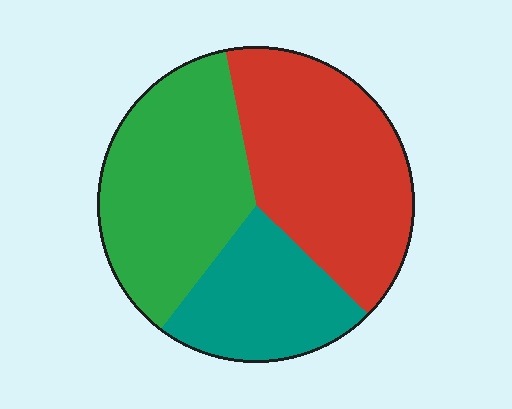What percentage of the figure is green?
Green takes up about three eighths (3/8) of the figure.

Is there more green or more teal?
Green.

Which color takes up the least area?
Teal, at roughly 25%.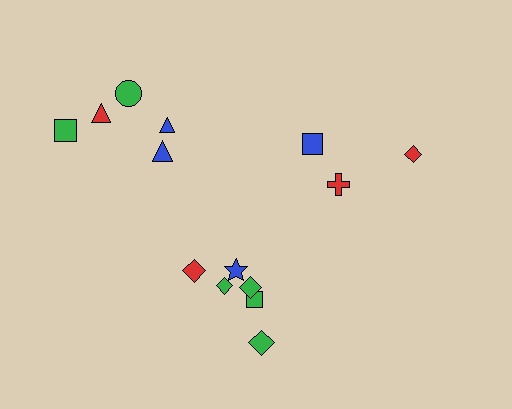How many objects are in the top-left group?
There are 5 objects.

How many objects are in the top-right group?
There are 3 objects.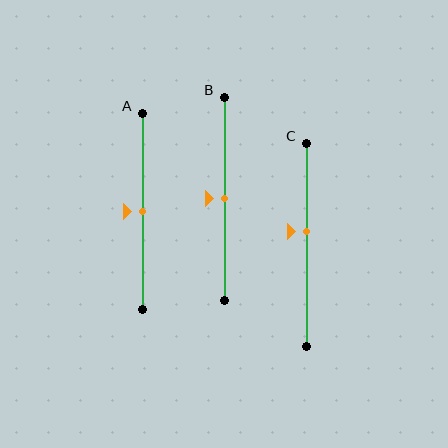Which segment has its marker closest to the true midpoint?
Segment A has its marker closest to the true midpoint.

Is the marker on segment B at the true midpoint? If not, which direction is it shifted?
Yes, the marker on segment B is at the true midpoint.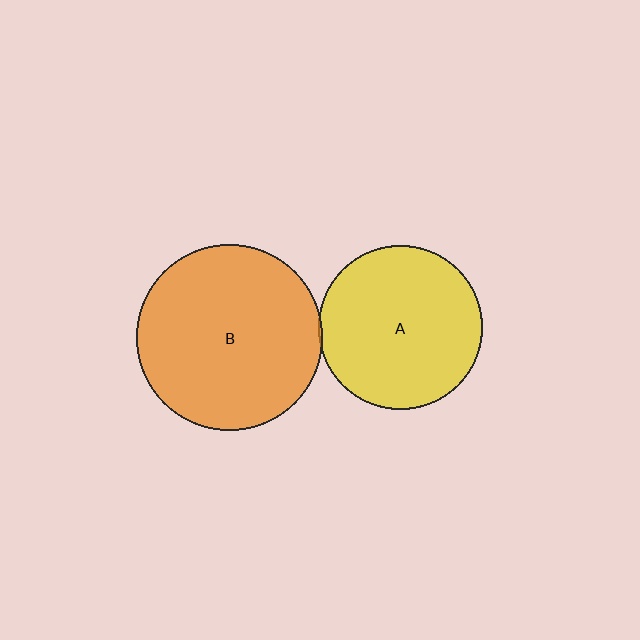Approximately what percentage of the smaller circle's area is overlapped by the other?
Approximately 5%.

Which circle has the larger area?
Circle B (orange).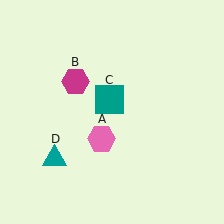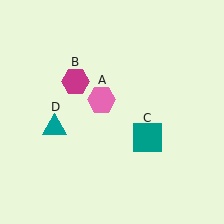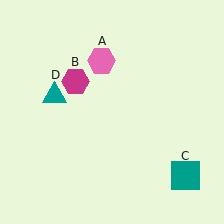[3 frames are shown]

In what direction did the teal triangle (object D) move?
The teal triangle (object D) moved up.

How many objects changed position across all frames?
3 objects changed position: pink hexagon (object A), teal square (object C), teal triangle (object D).